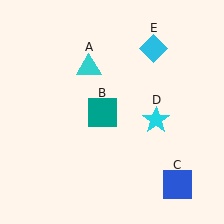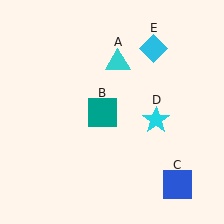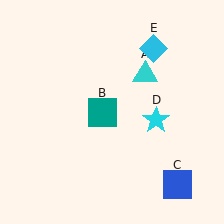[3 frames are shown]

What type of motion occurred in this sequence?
The cyan triangle (object A) rotated clockwise around the center of the scene.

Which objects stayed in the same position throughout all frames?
Teal square (object B) and blue square (object C) and cyan star (object D) and cyan diamond (object E) remained stationary.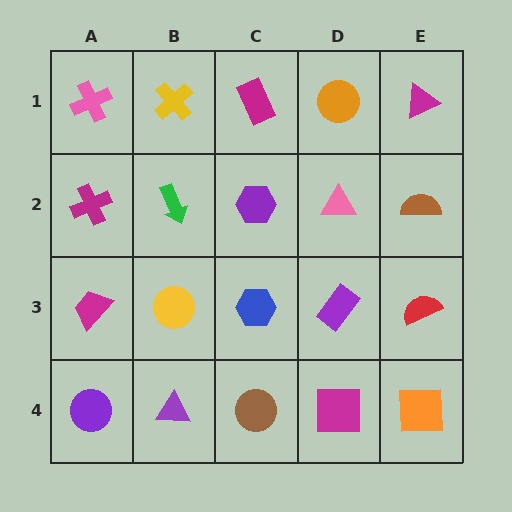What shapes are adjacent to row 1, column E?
A brown semicircle (row 2, column E), an orange circle (row 1, column D).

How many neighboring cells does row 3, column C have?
4.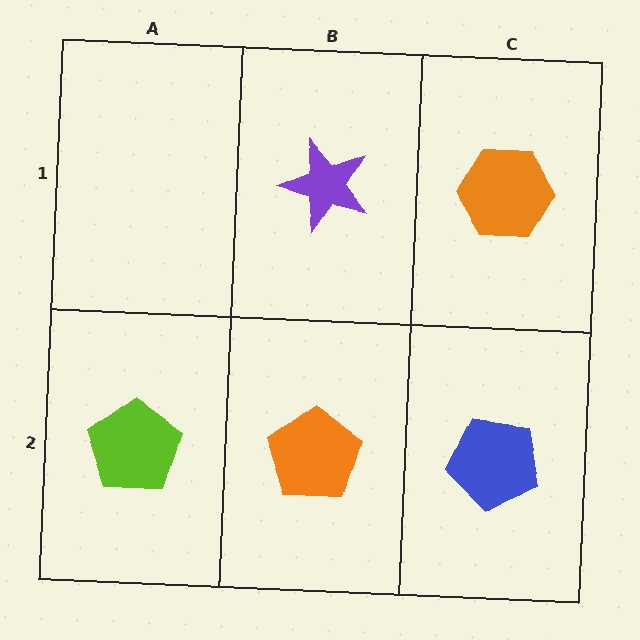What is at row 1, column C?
An orange hexagon.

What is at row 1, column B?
A purple star.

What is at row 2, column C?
A blue pentagon.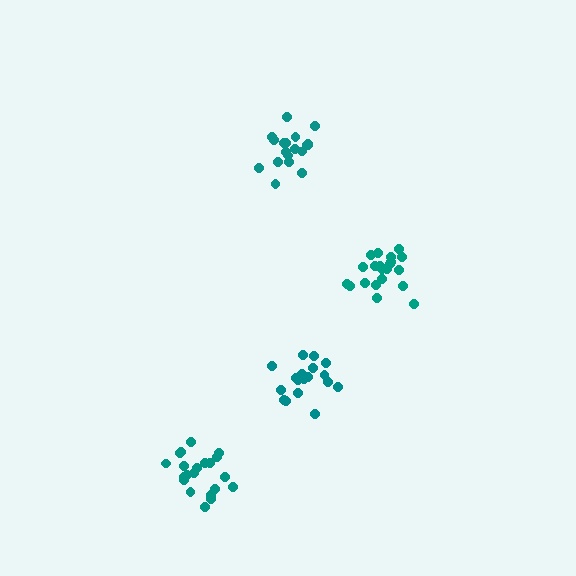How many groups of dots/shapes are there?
There are 4 groups.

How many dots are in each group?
Group 1: 21 dots, Group 2: 21 dots, Group 3: 19 dots, Group 4: 18 dots (79 total).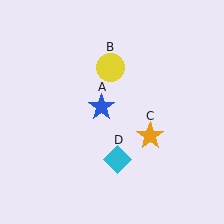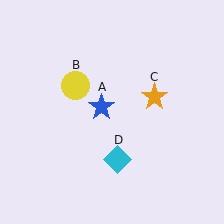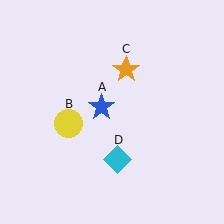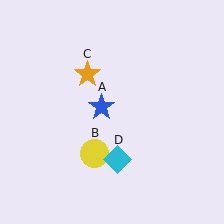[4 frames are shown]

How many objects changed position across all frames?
2 objects changed position: yellow circle (object B), orange star (object C).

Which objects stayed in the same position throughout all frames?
Blue star (object A) and cyan diamond (object D) remained stationary.